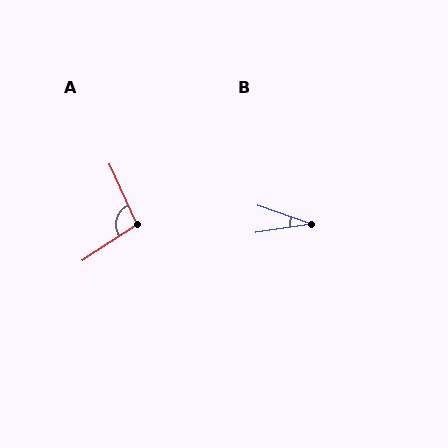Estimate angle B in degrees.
Approximately 28 degrees.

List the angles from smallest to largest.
B (28°), A (99°).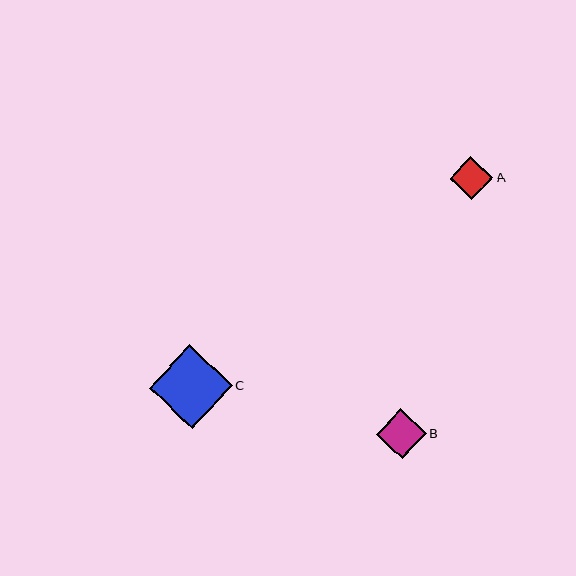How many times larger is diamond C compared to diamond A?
Diamond C is approximately 1.9 times the size of diamond A.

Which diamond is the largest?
Diamond C is the largest with a size of approximately 83 pixels.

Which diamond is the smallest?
Diamond A is the smallest with a size of approximately 44 pixels.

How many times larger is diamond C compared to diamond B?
Diamond C is approximately 1.7 times the size of diamond B.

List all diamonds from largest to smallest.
From largest to smallest: C, B, A.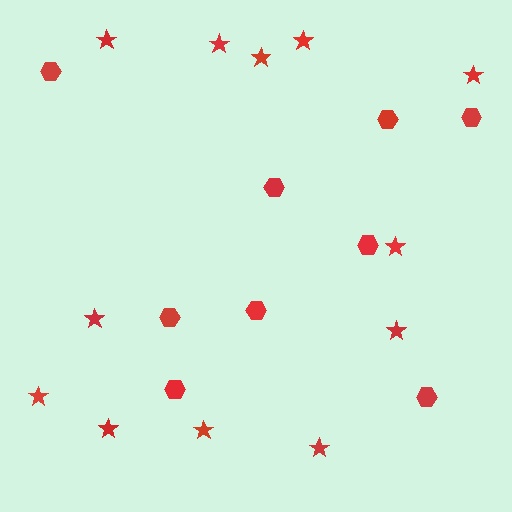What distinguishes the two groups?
There are 2 groups: one group of stars (12) and one group of hexagons (9).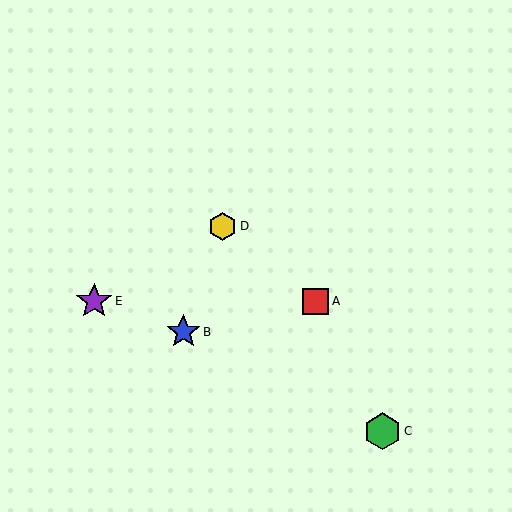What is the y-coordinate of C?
Object C is at y≈431.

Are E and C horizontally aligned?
No, E is at y≈301 and C is at y≈431.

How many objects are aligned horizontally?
2 objects (A, E) are aligned horizontally.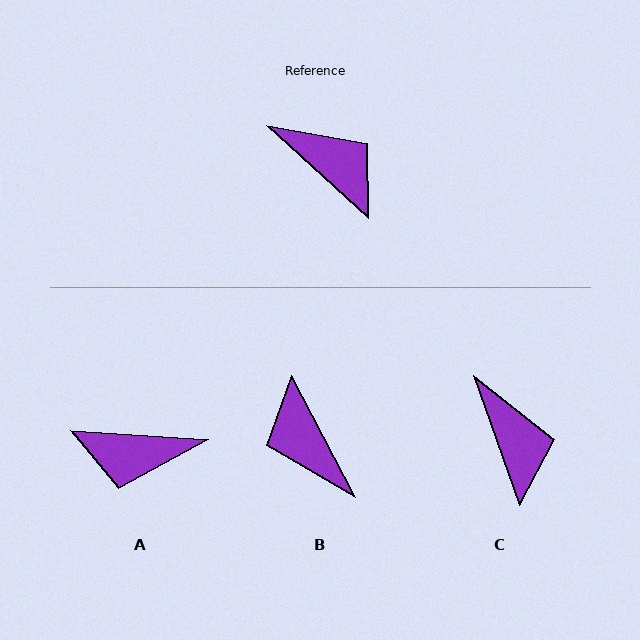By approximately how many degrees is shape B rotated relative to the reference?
Approximately 160 degrees counter-clockwise.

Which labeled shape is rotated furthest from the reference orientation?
B, about 160 degrees away.